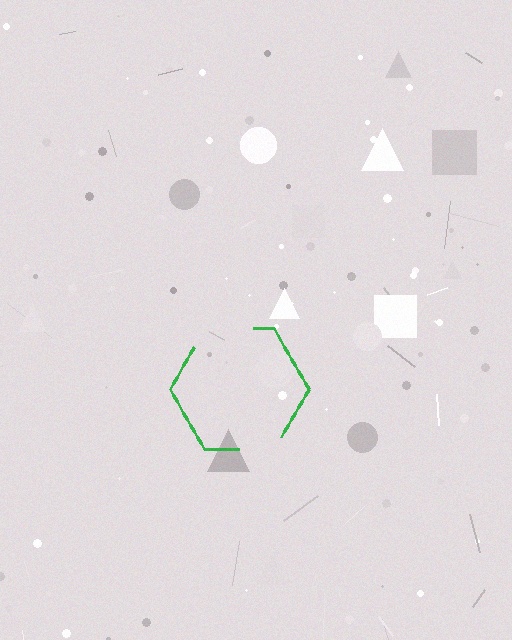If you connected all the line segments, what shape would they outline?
They would outline a hexagon.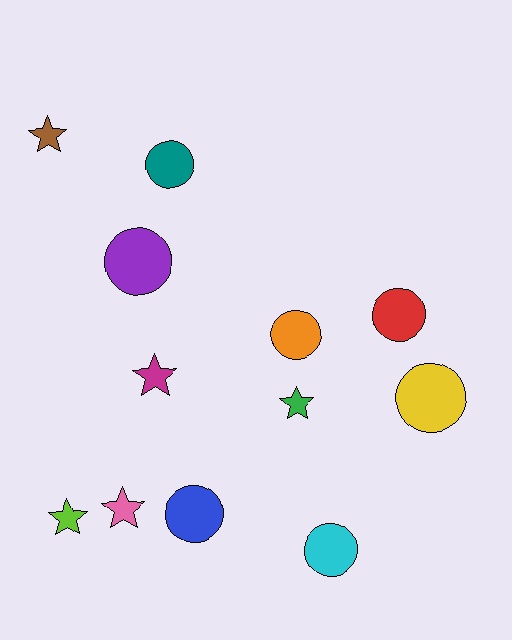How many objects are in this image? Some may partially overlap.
There are 12 objects.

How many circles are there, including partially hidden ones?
There are 7 circles.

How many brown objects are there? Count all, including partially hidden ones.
There is 1 brown object.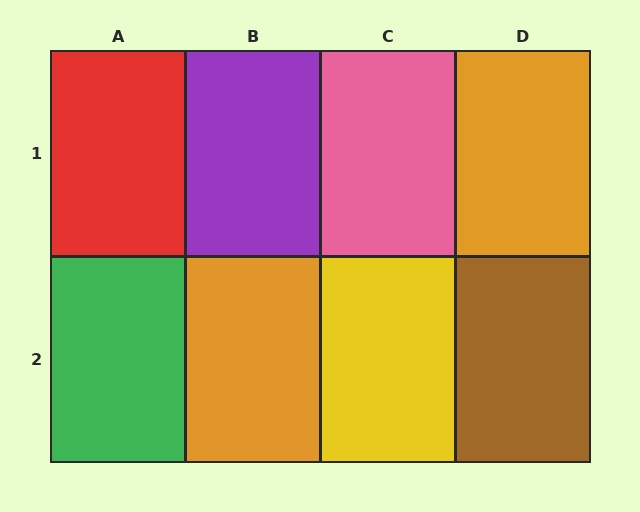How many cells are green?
1 cell is green.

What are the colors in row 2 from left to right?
Green, orange, yellow, brown.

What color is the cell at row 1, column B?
Purple.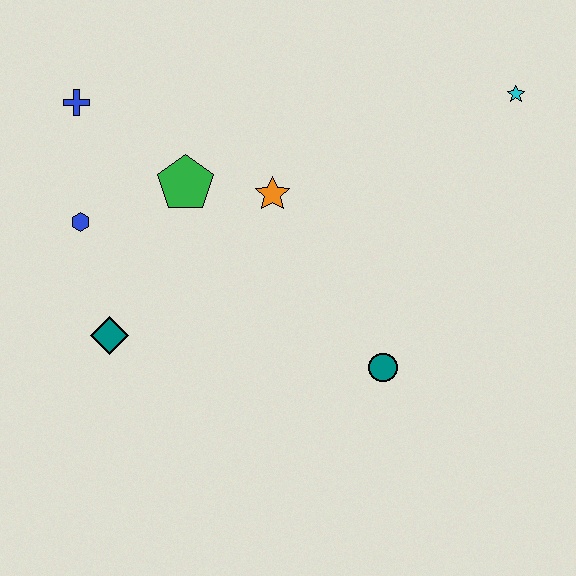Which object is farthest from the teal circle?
The blue cross is farthest from the teal circle.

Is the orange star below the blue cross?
Yes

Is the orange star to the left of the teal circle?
Yes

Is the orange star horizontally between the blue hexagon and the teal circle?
Yes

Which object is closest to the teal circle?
The orange star is closest to the teal circle.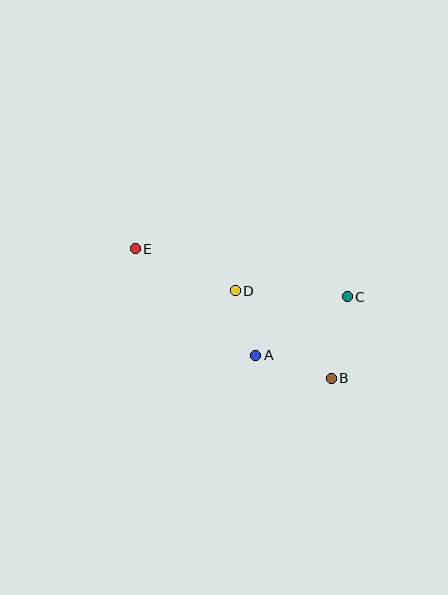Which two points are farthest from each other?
Points B and E are farthest from each other.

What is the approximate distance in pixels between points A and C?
The distance between A and C is approximately 109 pixels.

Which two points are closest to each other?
Points A and D are closest to each other.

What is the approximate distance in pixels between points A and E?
The distance between A and E is approximately 161 pixels.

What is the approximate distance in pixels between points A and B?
The distance between A and B is approximately 79 pixels.